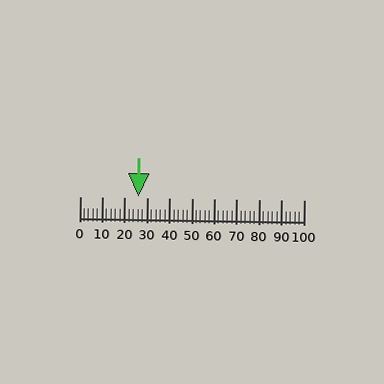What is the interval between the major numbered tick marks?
The major tick marks are spaced 10 units apart.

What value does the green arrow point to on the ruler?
The green arrow points to approximately 26.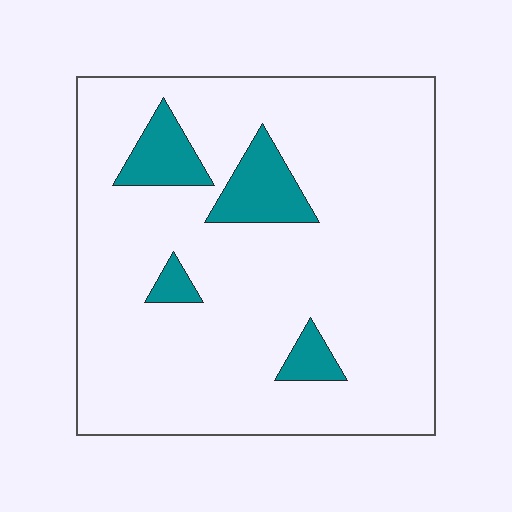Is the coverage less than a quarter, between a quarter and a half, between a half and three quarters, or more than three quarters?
Less than a quarter.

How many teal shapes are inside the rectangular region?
4.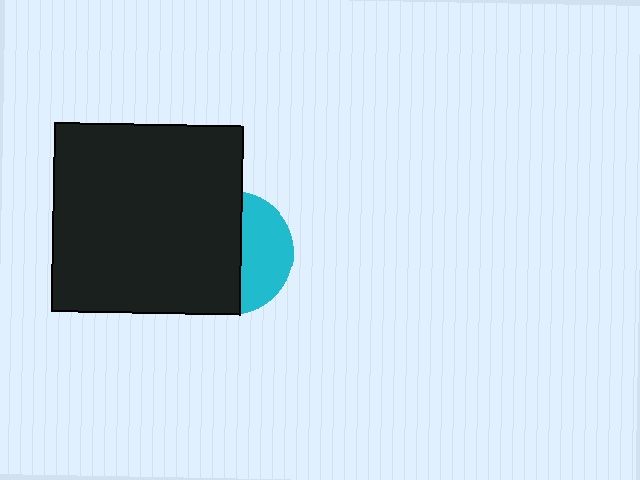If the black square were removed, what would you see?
You would see the complete cyan circle.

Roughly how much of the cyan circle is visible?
A small part of it is visible (roughly 40%).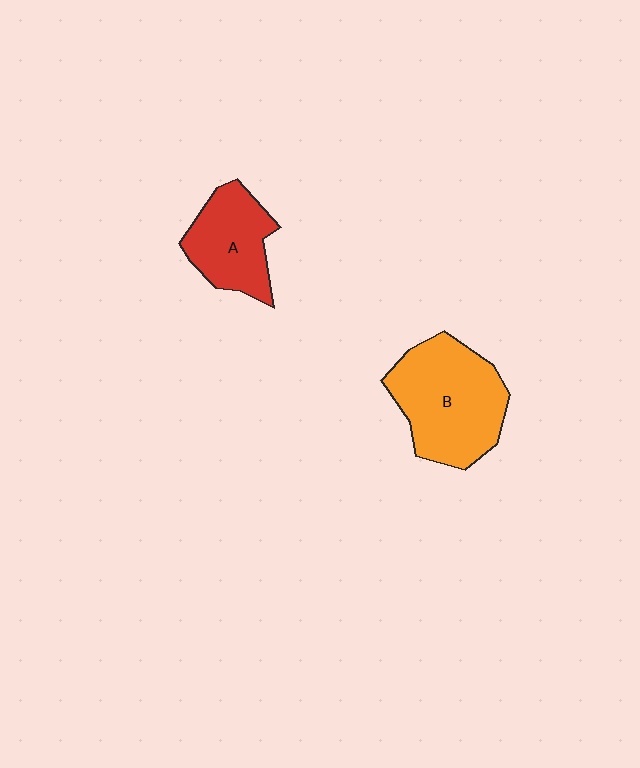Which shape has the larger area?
Shape B (orange).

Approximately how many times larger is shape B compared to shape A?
Approximately 1.5 times.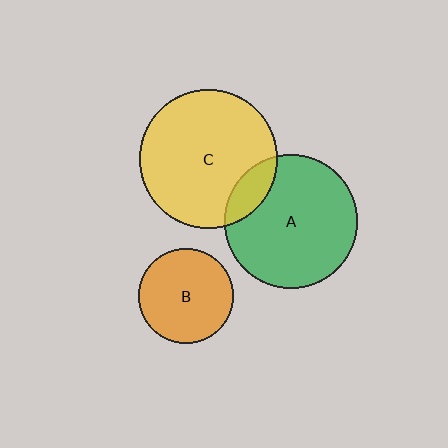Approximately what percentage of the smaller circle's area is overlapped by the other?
Approximately 15%.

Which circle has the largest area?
Circle C (yellow).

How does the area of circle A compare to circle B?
Approximately 2.0 times.